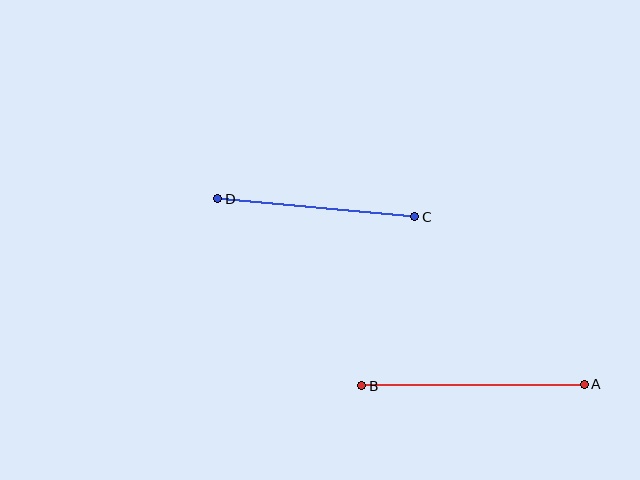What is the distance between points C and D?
The distance is approximately 198 pixels.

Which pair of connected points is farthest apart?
Points A and B are farthest apart.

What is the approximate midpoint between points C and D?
The midpoint is at approximately (316, 208) pixels.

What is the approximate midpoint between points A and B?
The midpoint is at approximately (473, 385) pixels.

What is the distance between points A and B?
The distance is approximately 223 pixels.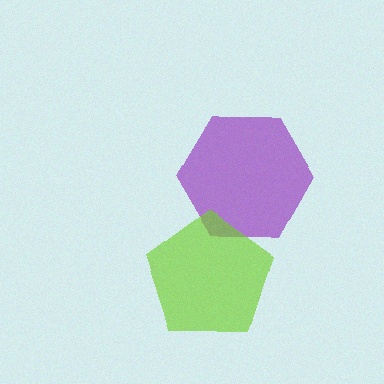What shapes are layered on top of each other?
The layered shapes are: a purple hexagon, a lime pentagon.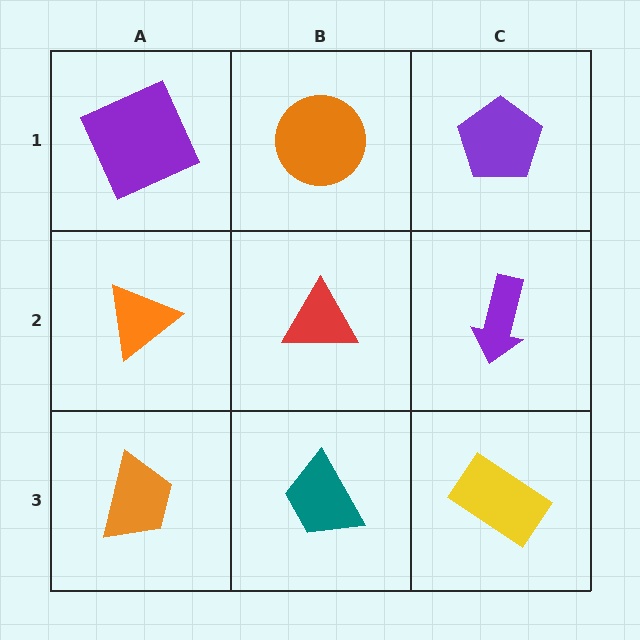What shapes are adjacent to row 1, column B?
A red triangle (row 2, column B), a purple square (row 1, column A), a purple pentagon (row 1, column C).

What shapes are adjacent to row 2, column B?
An orange circle (row 1, column B), a teal trapezoid (row 3, column B), an orange triangle (row 2, column A), a purple arrow (row 2, column C).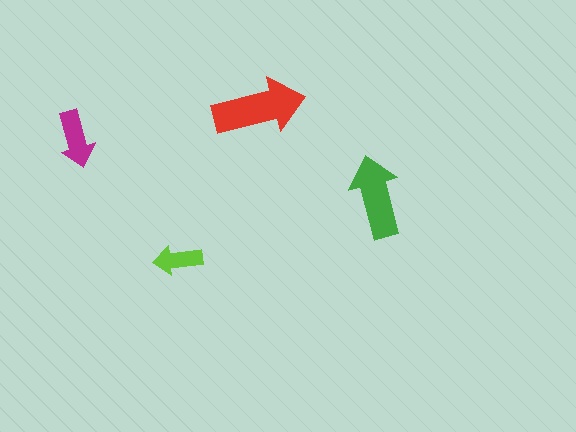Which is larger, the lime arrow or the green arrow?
The green one.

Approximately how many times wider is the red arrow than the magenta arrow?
About 1.5 times wider.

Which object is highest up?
The red arrow is topmost.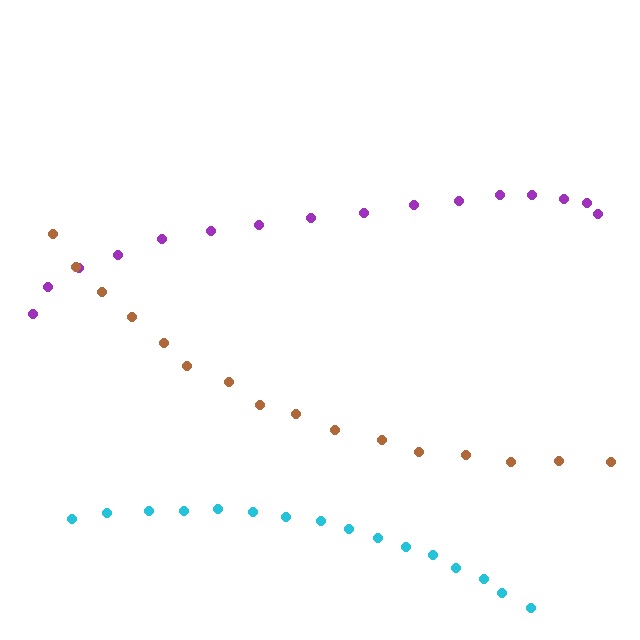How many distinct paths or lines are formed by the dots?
There are 3 distinct paths.